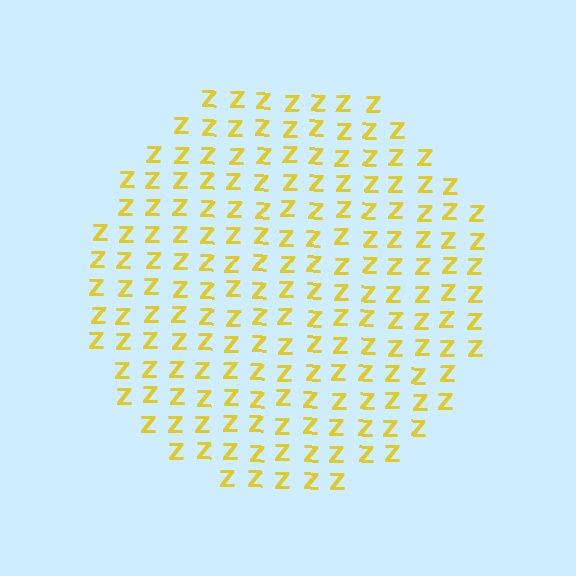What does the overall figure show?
The overall figure shows a circle.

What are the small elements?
The small elements are letter Z's.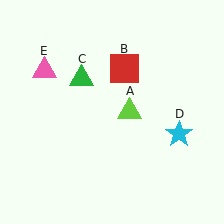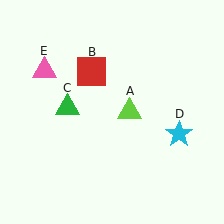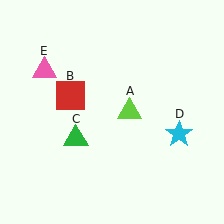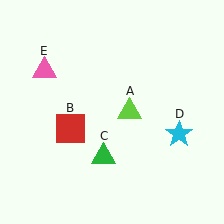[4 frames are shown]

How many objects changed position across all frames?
2 objects changed position: red square (object B), green triangle (object C).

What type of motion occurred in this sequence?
The red square (object B), green triangle (object C) rotated counterclockwise around the center of the scene.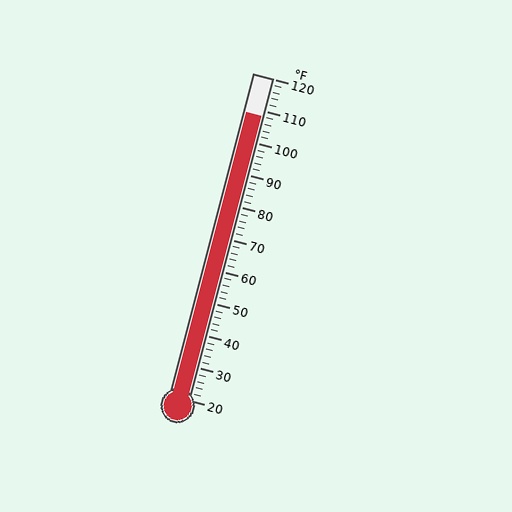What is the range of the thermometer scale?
The thermometer scale ranges from 20°F to 120°F.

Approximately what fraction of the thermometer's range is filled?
The thermometer is filled to approximately 90% of its range.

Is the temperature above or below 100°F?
The temperature is above 100°F.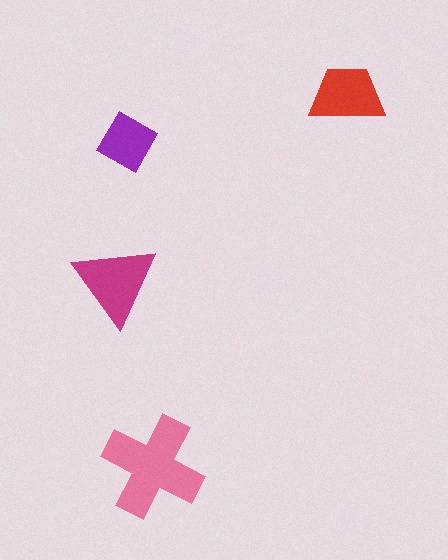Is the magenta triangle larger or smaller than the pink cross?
Smaller.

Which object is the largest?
The pink cross.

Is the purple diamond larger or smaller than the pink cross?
Smaller.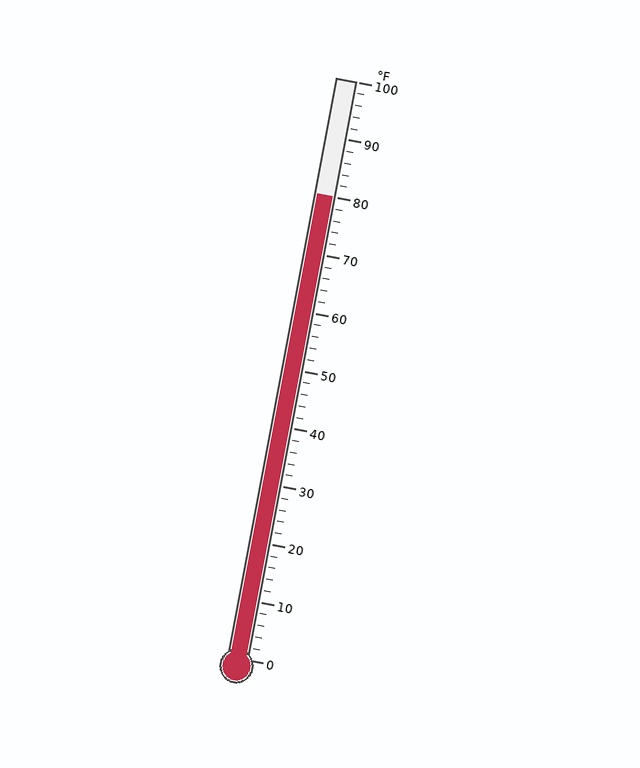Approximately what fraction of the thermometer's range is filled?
The thermometer is filled to approximately 80% of its range.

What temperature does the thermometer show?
The thermometer shows approximately 80°F.